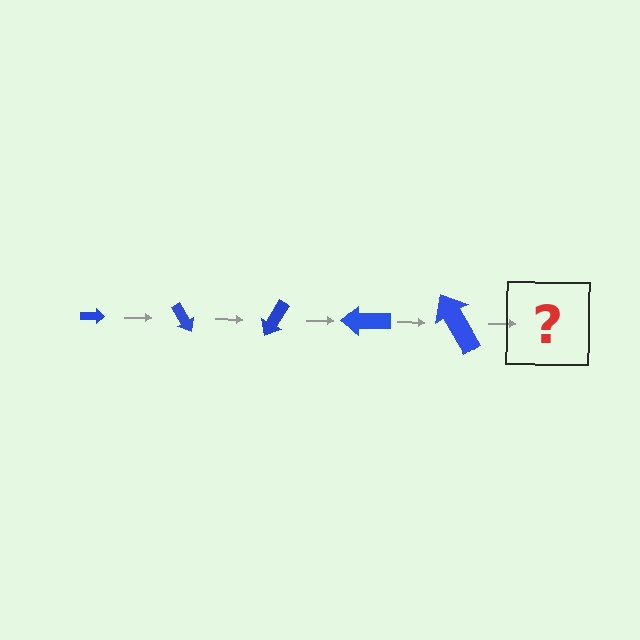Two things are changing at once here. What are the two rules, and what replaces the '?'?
The two rules are that the arrow grows larger each step and it rotates 60 degrees each step. The '?' should be an arrow, larger than the previous one and rotated 300 degrees from the start.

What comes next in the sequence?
The next element should be an arrow, larger than the previous one and rotated 300 degrees from the start.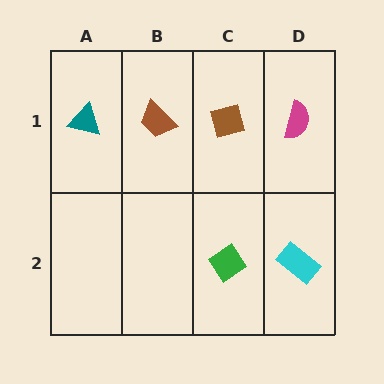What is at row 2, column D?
A cyan rectangle.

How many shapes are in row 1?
4 shapes.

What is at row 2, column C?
A green diamond.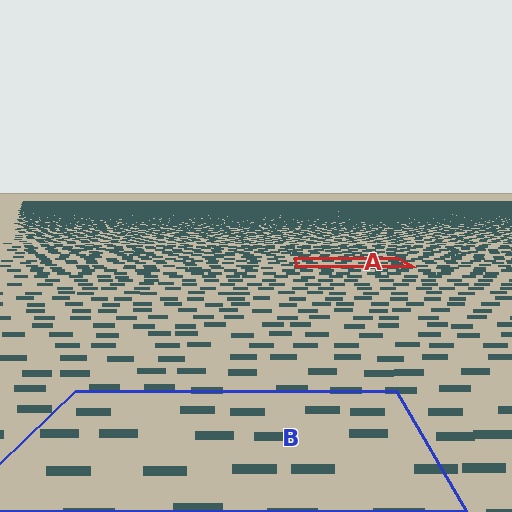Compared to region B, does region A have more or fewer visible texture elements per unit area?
Region A has more texture elements per unit area — they are packed more densely because it is farther away.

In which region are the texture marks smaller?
The texture marks are smaller in region A, because it is farther away.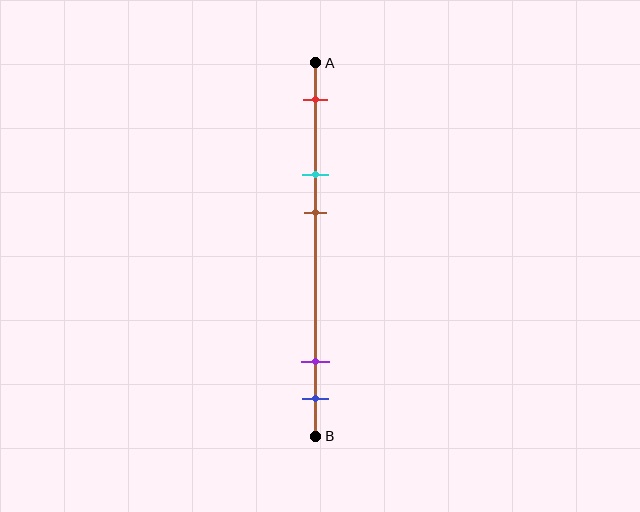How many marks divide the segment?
There are 5 marks dividing the segment.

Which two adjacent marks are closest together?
The purple and blue marks are the closest adjacent pair.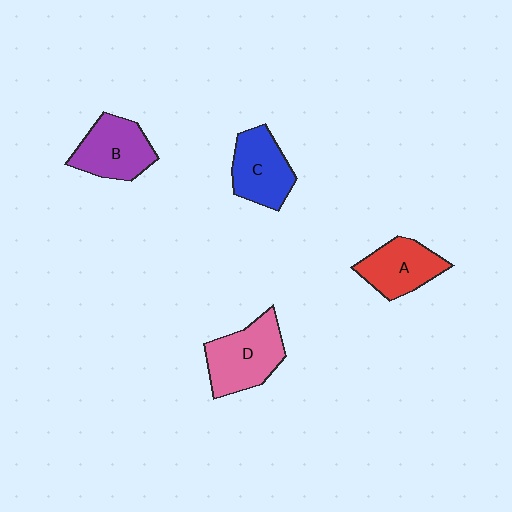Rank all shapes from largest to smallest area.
From largest to smallest: D (pink), B (purple), C (blue), A (red).